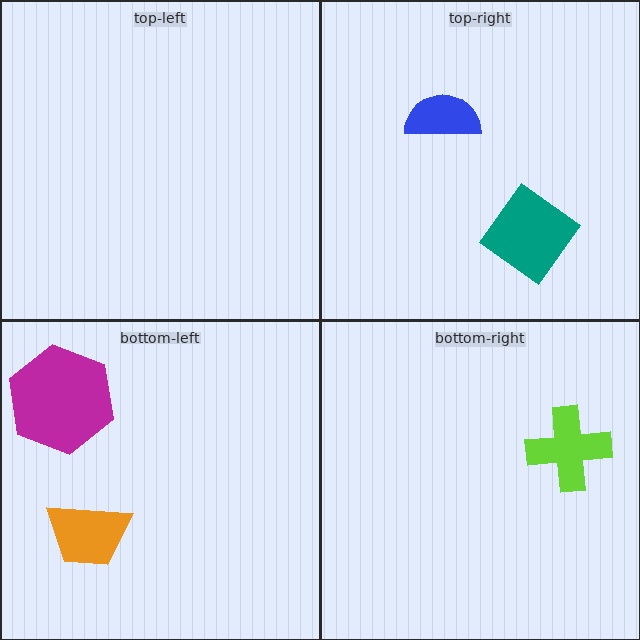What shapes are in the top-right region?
The teal diamond, the blue semicircle.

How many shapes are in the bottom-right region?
1.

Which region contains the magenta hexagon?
The bottom-left region.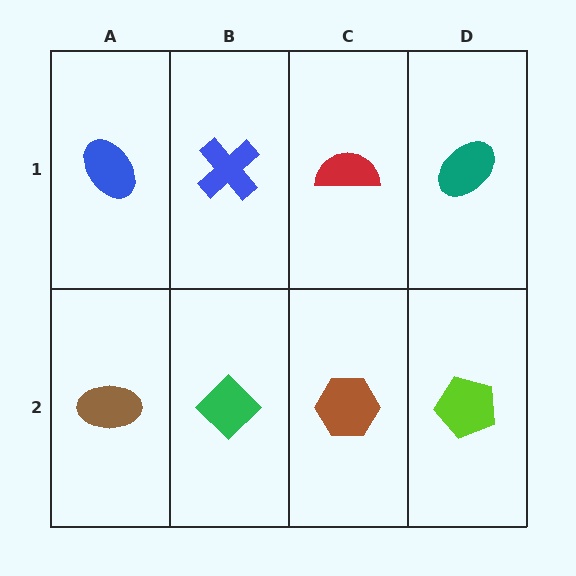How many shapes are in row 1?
4 shapes.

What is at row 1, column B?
A blue cross.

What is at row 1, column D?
A teal ellipse.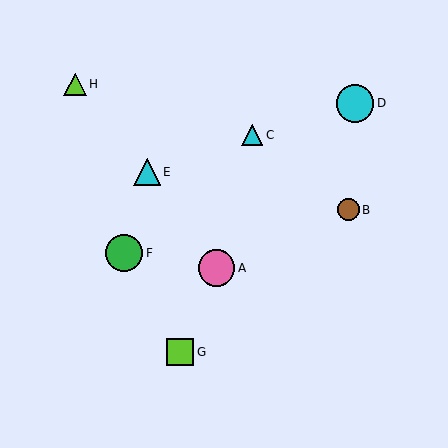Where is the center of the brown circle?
The center of the brown circle is at (348, 210).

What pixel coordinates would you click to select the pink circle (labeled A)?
Click at (216, 268) to select the pink circle A.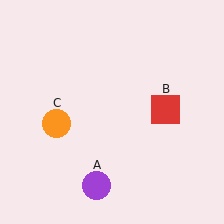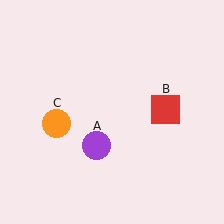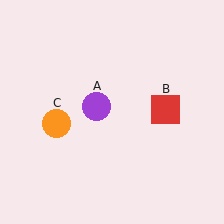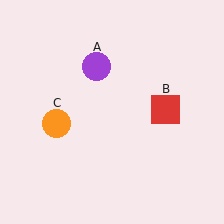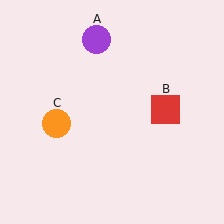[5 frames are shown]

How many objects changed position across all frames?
1 object changed position: purple circle (object A).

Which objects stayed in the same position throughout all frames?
Red square (object B) and orange circle (object C) remained stationary.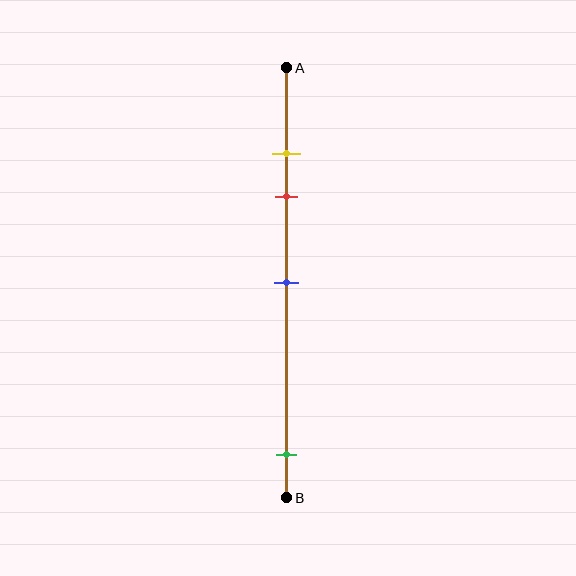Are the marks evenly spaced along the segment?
No, the marks are not evenly spaced.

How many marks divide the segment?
There are 4 marks dividing the segment.